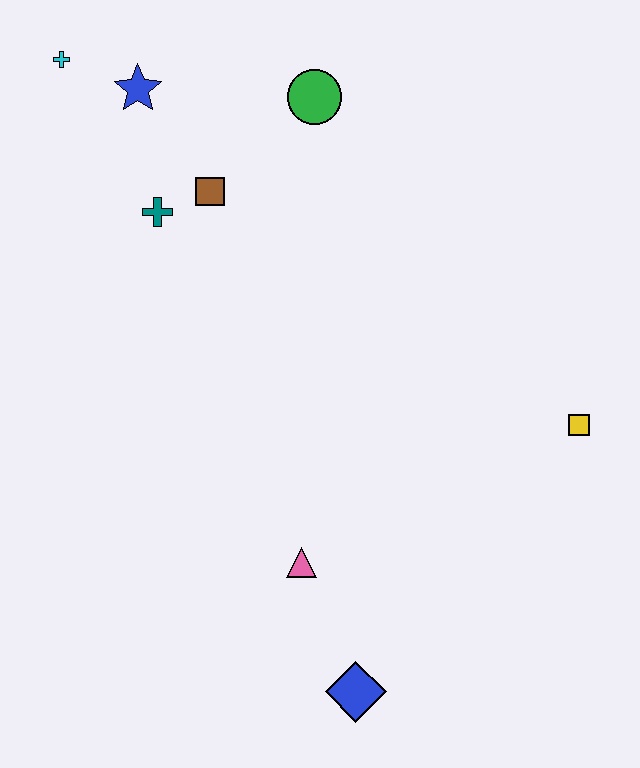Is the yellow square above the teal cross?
No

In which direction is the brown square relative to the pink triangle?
The brown square is above the pink triangle.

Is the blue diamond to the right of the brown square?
Yes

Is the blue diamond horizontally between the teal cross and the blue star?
No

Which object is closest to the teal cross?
The brown square is closest to the teal cross.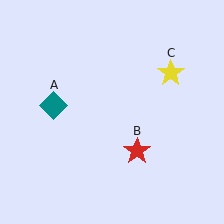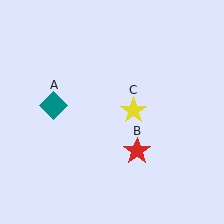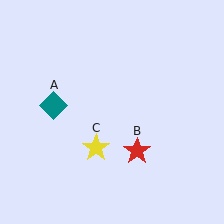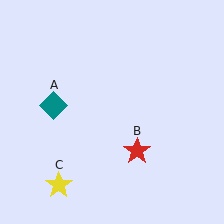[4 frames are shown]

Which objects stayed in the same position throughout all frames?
Teal diamond (object A) and red star (object B) remained stationary.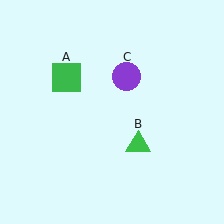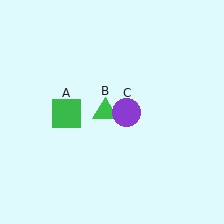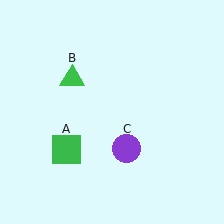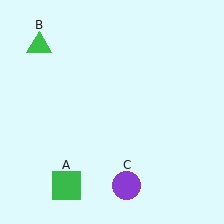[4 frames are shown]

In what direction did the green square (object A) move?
The green square (object A) moved down.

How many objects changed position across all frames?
3 objects changed position: green square (object A), green triangle (object B), purple circle (object C).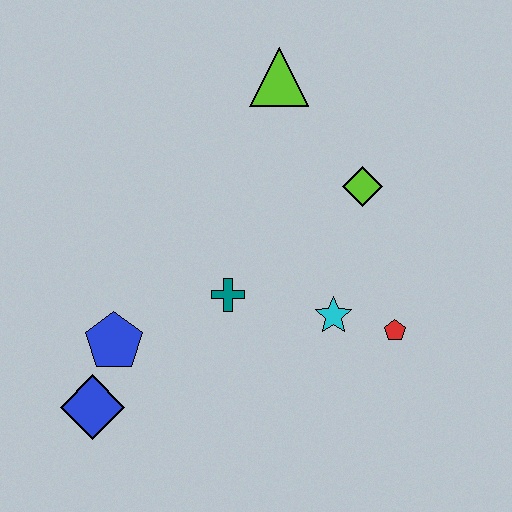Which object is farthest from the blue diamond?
The lime triangle is farthest from the blue diamond.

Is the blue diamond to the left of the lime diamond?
Yes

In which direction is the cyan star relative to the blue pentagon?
The cyan star is to the right of the blue pentagon.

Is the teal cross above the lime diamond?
No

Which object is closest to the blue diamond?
The blue pentagon is closest to the blue diamond.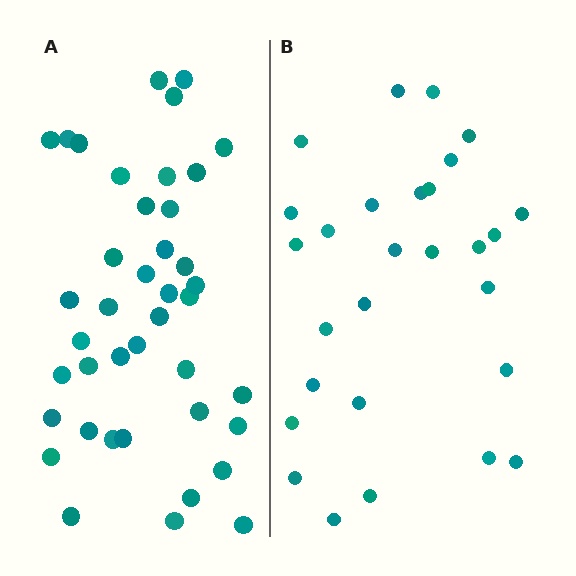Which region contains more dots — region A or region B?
Region A (the left region) has more dots.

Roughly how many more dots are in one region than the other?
Region A has approximately 15 more dots than region B.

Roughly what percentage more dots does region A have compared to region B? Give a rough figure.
About 45% more.